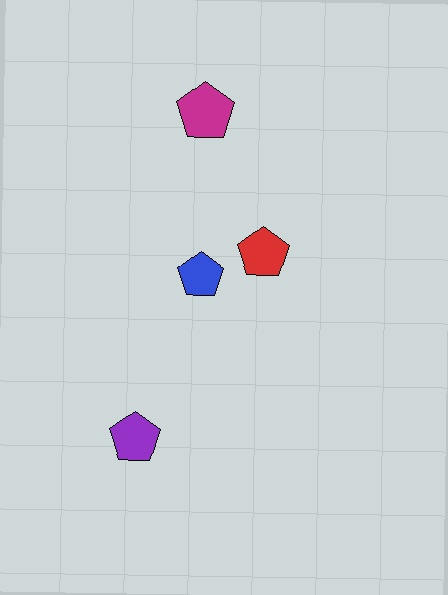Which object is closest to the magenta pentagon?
The red pentagon is closest to the magenta pentagon.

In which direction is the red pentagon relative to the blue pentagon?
The red pentagon is to the right of the blue pentagon.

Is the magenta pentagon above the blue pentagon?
Yes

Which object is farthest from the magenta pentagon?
The purple pentagon is farthest from the magenta pentagon.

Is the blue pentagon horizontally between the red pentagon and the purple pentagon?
Yes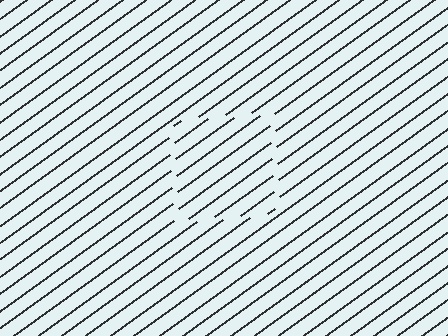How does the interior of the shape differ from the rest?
The interior of the shape contains the same grating, shifted by half a period — the contour is defined by the phase discontinuity where line-ends from the inner and outer gratings abut.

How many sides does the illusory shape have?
4 sides — the line-ends trace a square.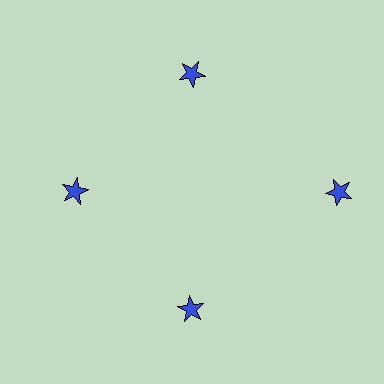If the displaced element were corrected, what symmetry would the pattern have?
It would have 4-fold rotational symmetry — the pattern would map onto itself every 90 degrees.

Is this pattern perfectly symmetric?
No. The 4 blue stars are arranged in a ring, but one element near the 3 o'clock position is pushed outward from the center, breaking the 4-fold rotational symmetry.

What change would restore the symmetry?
The symmetry would be restored by moving it inward, back onto the ring so that all 4 stars sit at equal angles and equal distance from the center.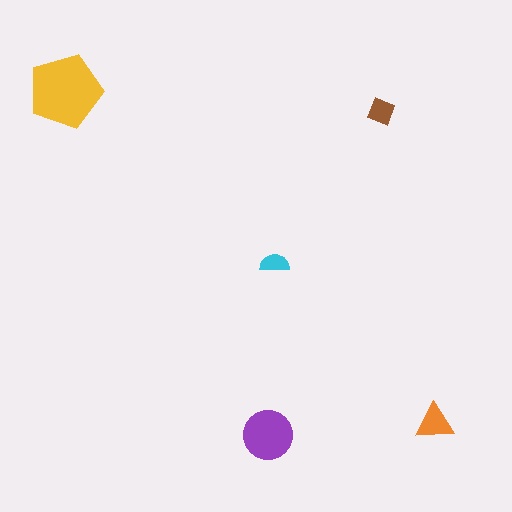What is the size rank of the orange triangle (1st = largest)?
3rd.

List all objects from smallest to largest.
The cyan semicircle, the brown diamond, the orange triangle, the purple circle, the yellow pentagon.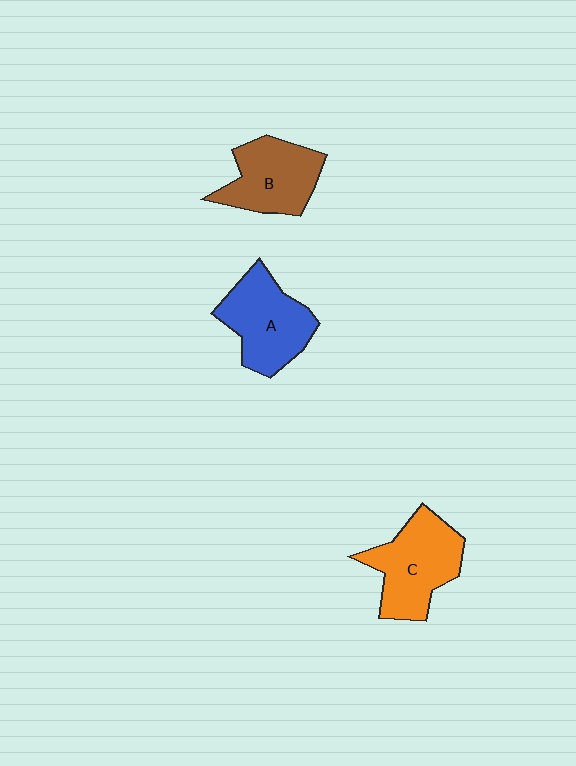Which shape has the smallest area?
Shape B (brown).